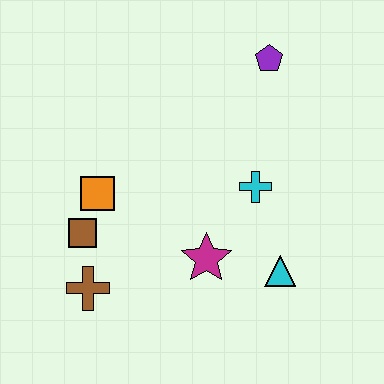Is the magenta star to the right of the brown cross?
Yes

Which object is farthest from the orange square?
The purple pentagon is farthest from the orange square.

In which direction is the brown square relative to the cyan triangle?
The brown square is to the left of the cyan triangle.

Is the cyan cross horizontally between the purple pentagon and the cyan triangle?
No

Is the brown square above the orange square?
No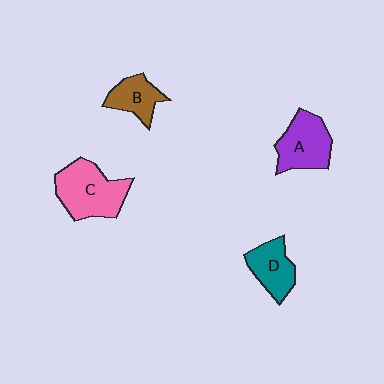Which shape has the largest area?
Shape C (pink).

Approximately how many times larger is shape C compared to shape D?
Approximately 1.6 times.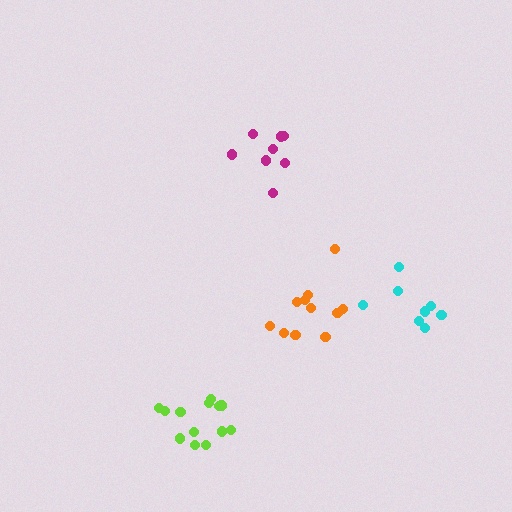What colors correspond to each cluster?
The clusters are colored: orange, magenta, lime, cyan.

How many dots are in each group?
Group 1: 11 dots, Group 2: 8 dots, Group 3: 13 dots, Group 4: 8 dots (40 total).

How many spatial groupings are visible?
There are 4 spatial groupings.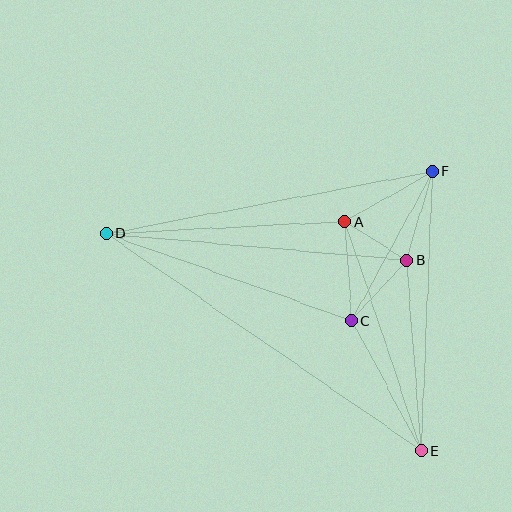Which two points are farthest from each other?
Points D and E are farthest from each other.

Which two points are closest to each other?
Points A and B are closest to each other.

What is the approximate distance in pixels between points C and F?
The distance between C and F is approximately 170 pixels.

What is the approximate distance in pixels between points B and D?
The distance between B and D is approximately 301 pixels.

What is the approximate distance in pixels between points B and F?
The distance between B and F is approximately 92 pixels.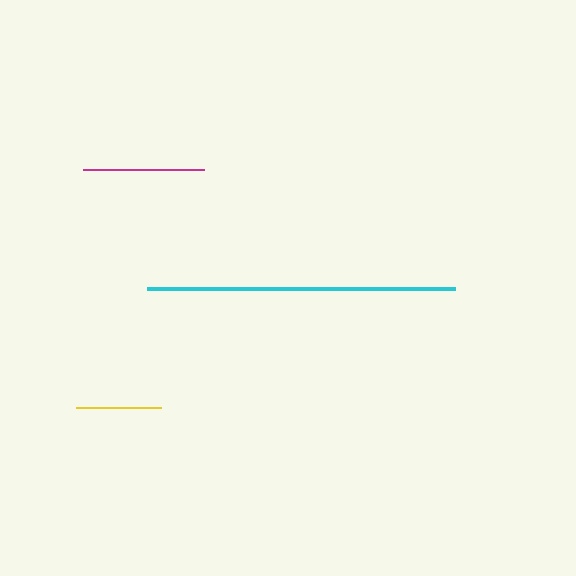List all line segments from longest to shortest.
From longest to shortest: cyan, magenta, yellow.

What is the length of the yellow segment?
The yellow segment is approximately 85 pixels long.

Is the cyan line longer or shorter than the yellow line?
The cyan line is longer than the yellow line.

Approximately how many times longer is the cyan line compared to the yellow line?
The cyan line is approximately 3.6 times the length of the yellow line.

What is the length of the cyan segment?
The cyan segment is approximately 308 pixels long.